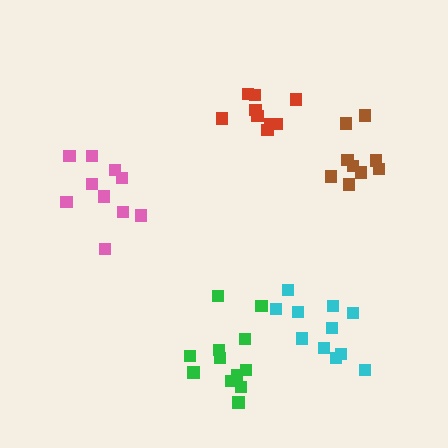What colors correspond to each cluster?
The clusters are colored: pink, red, green, cyan, brown.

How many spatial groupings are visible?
There are 5 spatial groupings.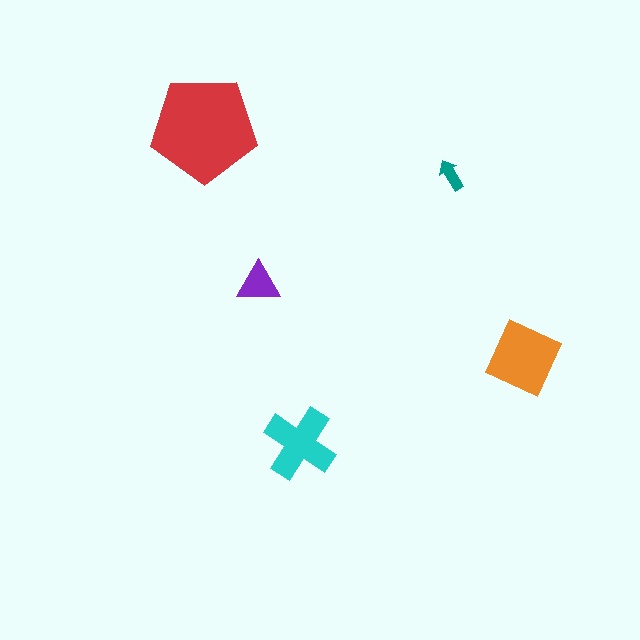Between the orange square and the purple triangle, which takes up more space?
The orange square.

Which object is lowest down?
The cyan cross is bottommost.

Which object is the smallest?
The teal arrow.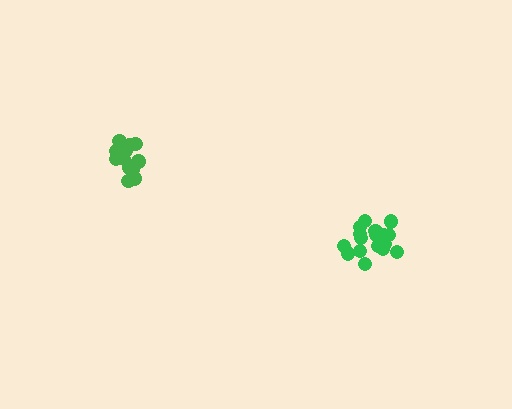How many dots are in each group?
Group 1: 18 dots, Group 2: 16 dots (34 total).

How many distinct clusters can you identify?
There are 2 distinct clusters.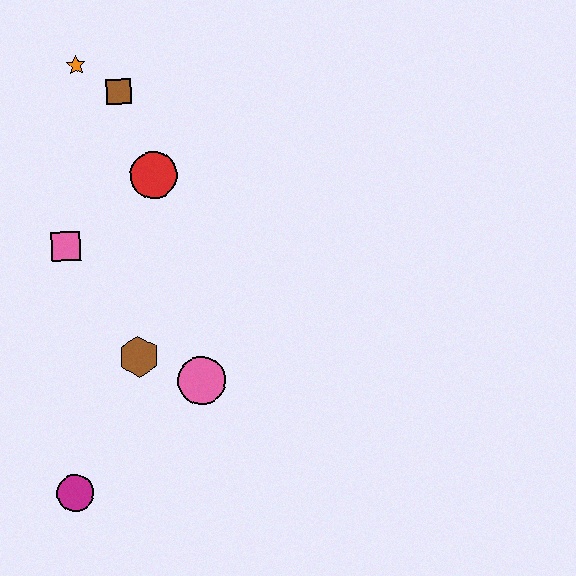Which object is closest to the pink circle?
The brown hexagon is closest to the pink circle.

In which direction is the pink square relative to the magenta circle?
The pink square is above the magenta circle.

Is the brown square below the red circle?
No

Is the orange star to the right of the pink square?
Yes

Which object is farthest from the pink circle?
The orange star is farthest from the pink circle.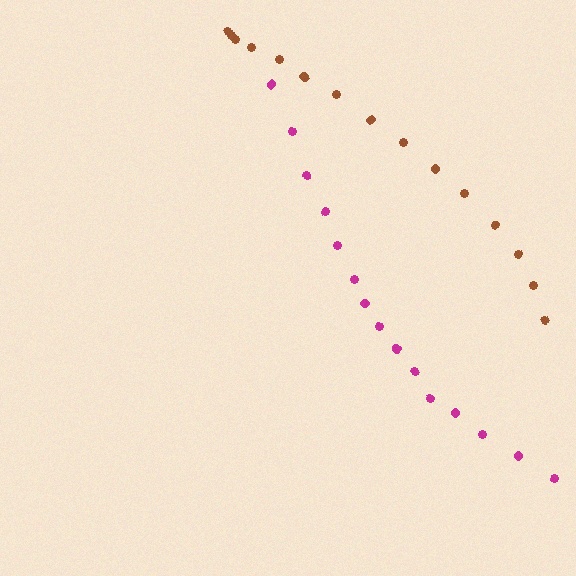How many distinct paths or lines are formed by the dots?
There are 2 distinct paths.